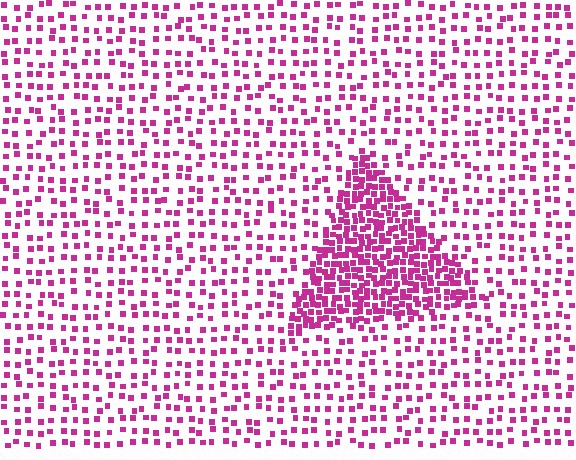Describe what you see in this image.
The image contains small magenta elements arranged at two different densities. A triangle-shaped region is visible where the elements are more densely packed than the surrounding area.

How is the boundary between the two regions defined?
The boundary is defined by a change in element density (approximately 2.7x ratio). All elements are the same color, size, and shape.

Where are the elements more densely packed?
The elements are more densely packed inside the triangle boundary.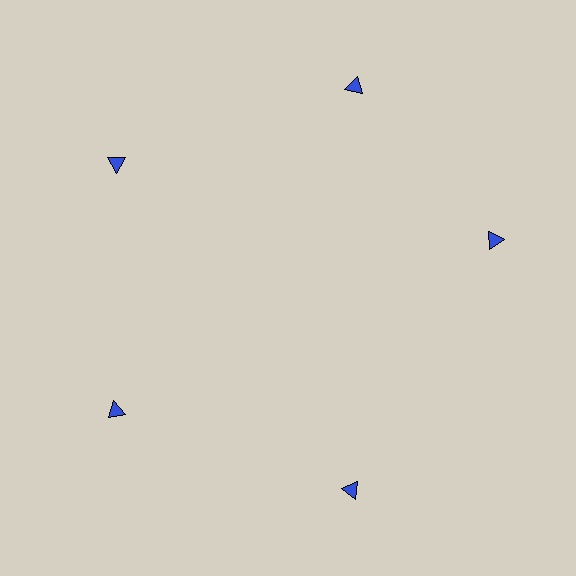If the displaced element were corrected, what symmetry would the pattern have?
It would have 5-fold rotational symmetry — the pattern would map onto itself every 72 degrees.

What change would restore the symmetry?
The symmetry would be restored by rotating it back into even spacing with its neighbors so that all 5 triangles sit at equal angles and equal distance from the center.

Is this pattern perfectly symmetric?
No. The 5 blue triangles are arranged in a ring, but one element near the 3 o'clock position is rotated out of alignment along the ring, breaking the 5-fold rotational symmetry.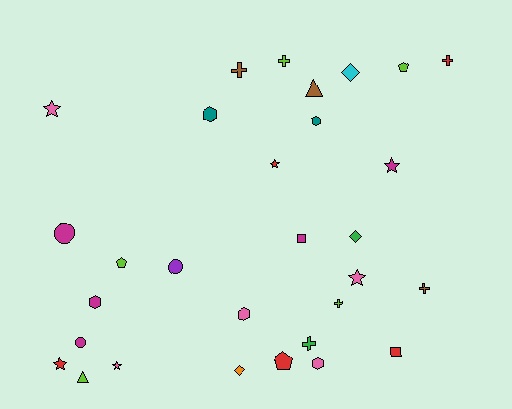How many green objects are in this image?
There are 2 green objects.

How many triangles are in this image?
There are 2 triangles.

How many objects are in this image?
There are 30 objects.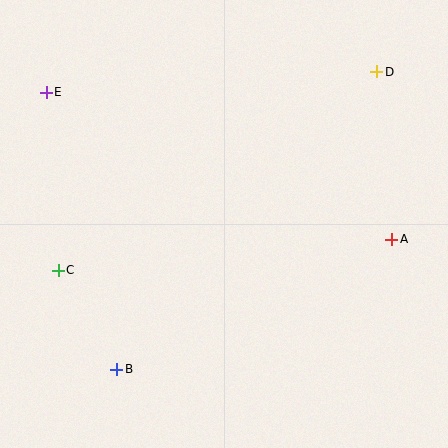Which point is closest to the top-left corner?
Point E is closest to the top-left corner.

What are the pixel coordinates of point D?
Point D is at (377, 72).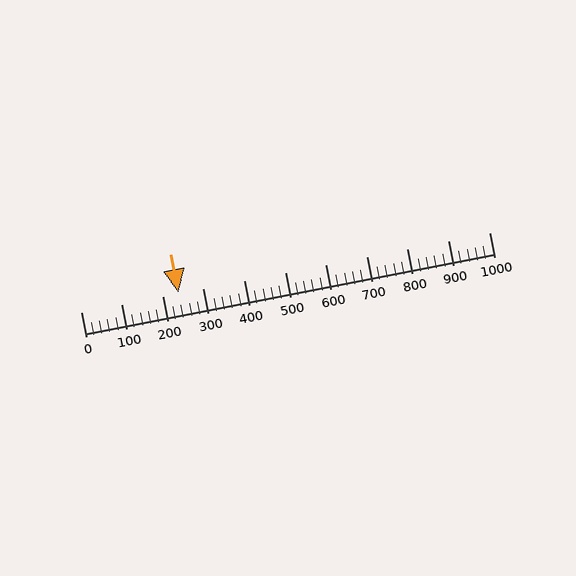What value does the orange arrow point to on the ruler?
The orange arrow points to approximately 240.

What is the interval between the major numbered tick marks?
The major tick marks are spaced 100 units apart.